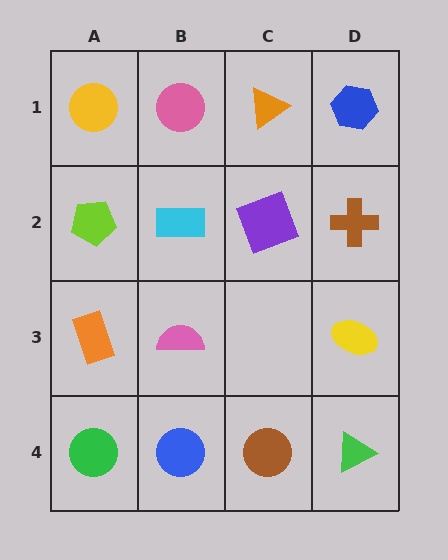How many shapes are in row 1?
4 shapes.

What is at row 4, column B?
A blue circle.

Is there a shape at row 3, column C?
No, that cell is empty.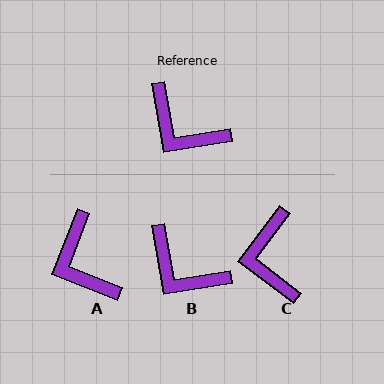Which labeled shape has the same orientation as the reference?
B.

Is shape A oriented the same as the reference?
No, it is off by about 31 degrees.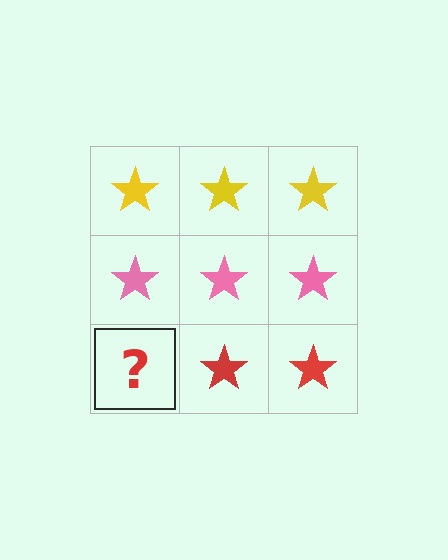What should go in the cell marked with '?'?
The missing cell should contain a red star.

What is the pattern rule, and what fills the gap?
The rule is that each row has a consistent color. The gap should be filled with a red star.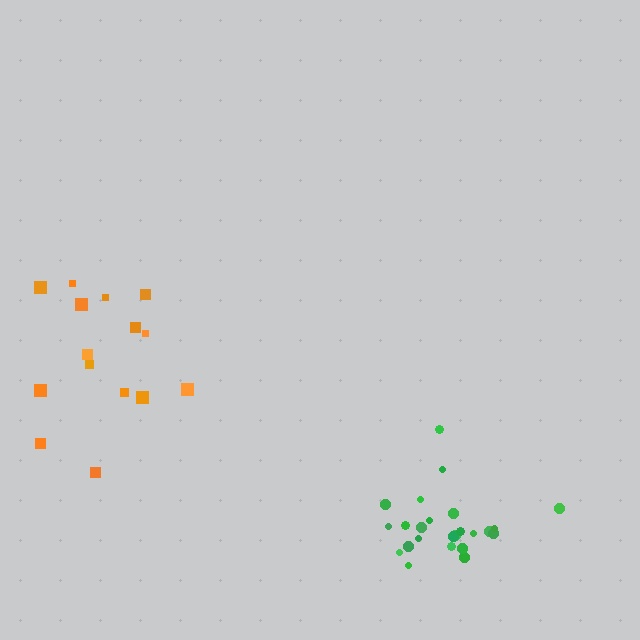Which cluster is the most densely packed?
Green.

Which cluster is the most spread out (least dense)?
Orange.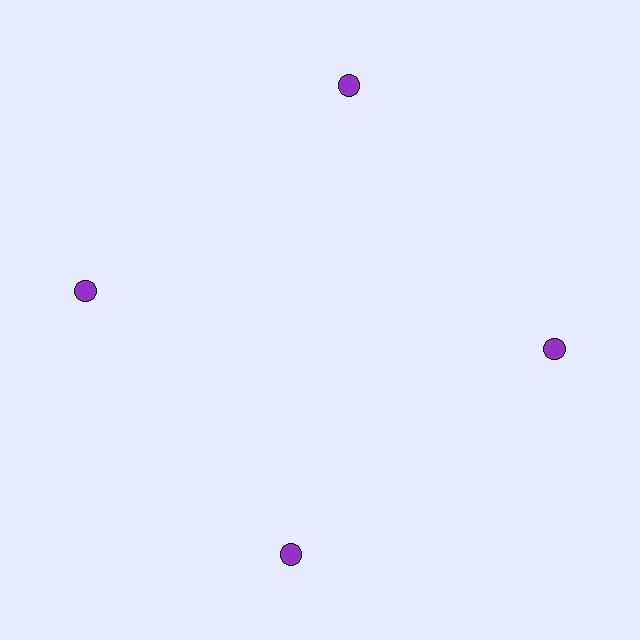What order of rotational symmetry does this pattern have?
This pattern has 4-fold rotational symmetry.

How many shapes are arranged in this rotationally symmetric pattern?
There are 4 shapes, arranged in 4 groups of 1.